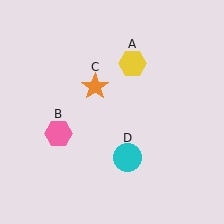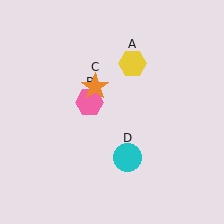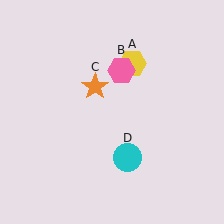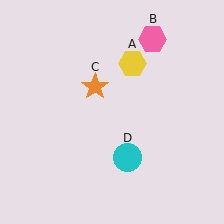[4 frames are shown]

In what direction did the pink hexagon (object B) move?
The pink hexagon (object B) moved up and to the right.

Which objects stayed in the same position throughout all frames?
Yellow hexagon (object A) and orange star (object C) and cyan circle (object D) remained stationary.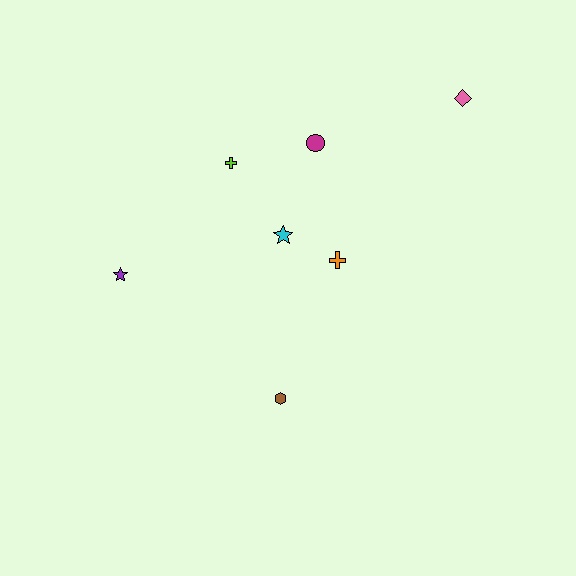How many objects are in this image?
There are 7 objects.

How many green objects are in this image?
There are no green objects.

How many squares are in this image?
There are no squares.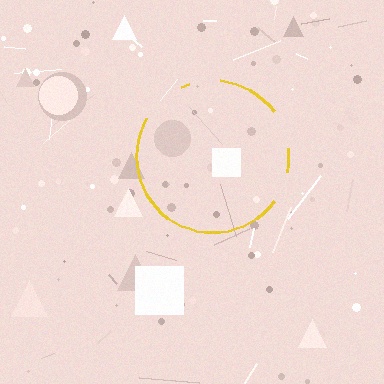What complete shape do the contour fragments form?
The contour fragments form a circle.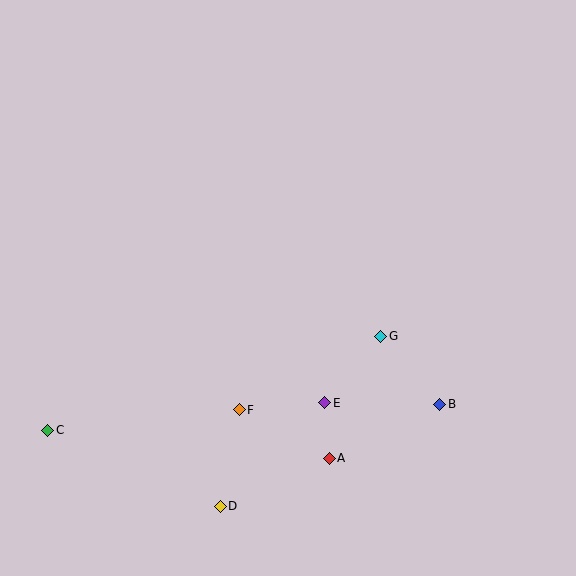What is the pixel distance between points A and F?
The distance between A and F is 102 pixels.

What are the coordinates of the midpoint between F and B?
The midpoint between F and B is at (340, 407).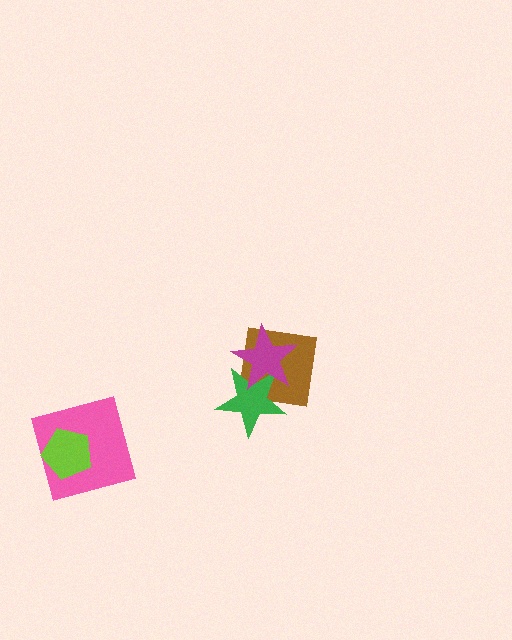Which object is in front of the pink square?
The lime pentagon is in front of the pink square.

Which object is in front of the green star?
The magenta star is in front of the green star.